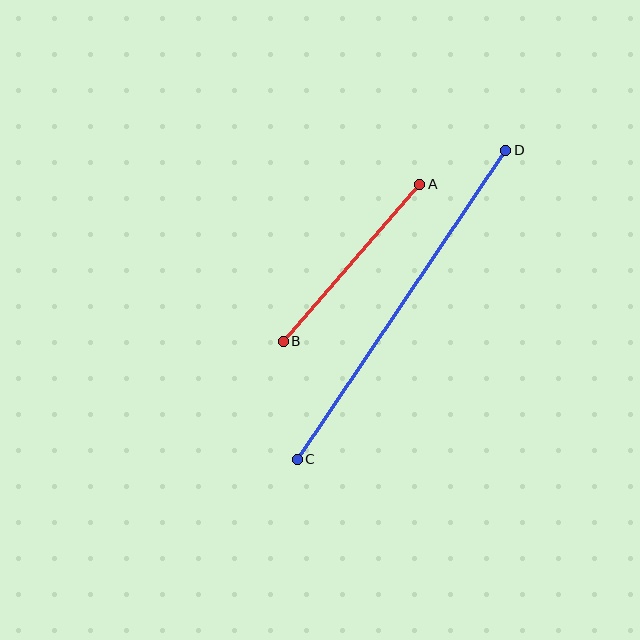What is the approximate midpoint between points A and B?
The midpoint is at approximately (352, 263) pixels.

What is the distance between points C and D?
The distance is approximately 373 pixels.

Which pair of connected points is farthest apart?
Points C and D are farthest apart.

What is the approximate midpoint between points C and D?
The midpoint is at approximately (402, 305) pixels.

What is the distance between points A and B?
The distance is approximately 208 pixels.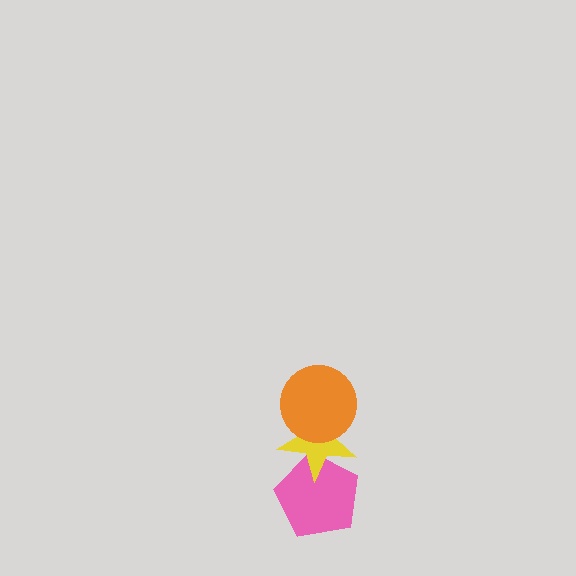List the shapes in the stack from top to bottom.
From top to bottom: the orange circle, the yellow star, the pink pentagon.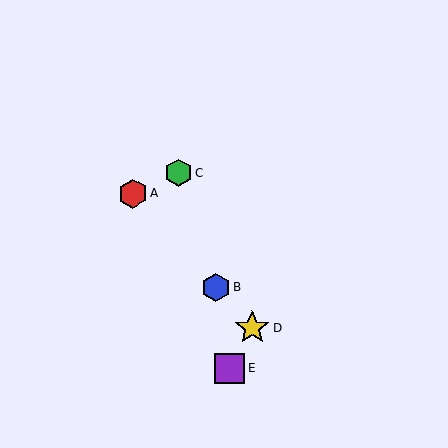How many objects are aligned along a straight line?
3 objects (A, B, D) are aligned along a straight line.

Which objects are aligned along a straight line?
Objects A, B, D are aligned along a straight line.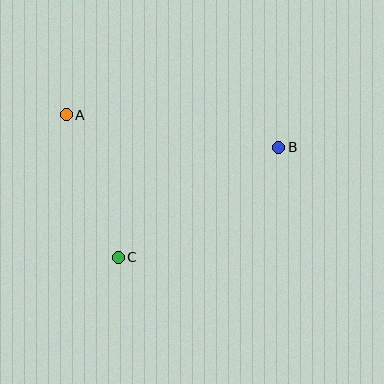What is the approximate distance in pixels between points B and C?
The distance between B and C is approximately 195 pixels.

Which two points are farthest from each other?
Points A and B are farthest from each other.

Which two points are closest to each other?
Points A and C are closest to each other.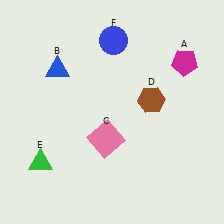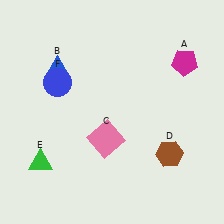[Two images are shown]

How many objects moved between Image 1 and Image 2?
2 objects moved between the two images.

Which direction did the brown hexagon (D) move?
The brown hexagon (D) moved down.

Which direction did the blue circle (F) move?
The blue circle (F) moved left.